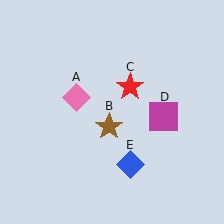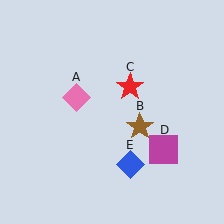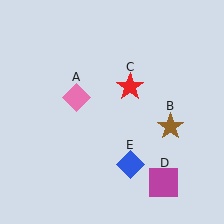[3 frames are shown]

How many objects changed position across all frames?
2 objects changed position: brown star (object B), magenta square (object D).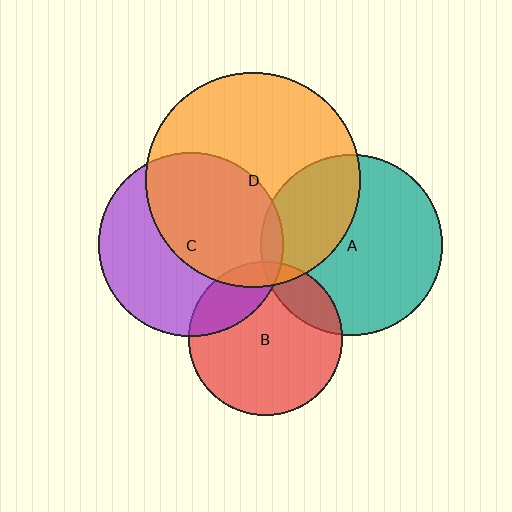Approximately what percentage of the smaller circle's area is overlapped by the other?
Approximately 20%.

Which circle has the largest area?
Circle D (orange).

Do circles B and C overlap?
Yes.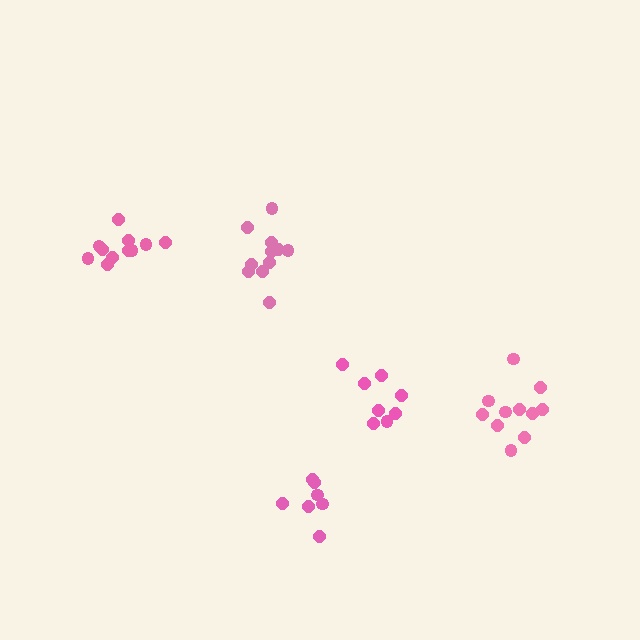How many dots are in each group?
Group 1: 7 dots, Group 2: 11 dots, Group 3: 11 dots, Group 4: 11 dots, Group 5: 8 dots (48 total).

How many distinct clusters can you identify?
There are 5 distinct clusters.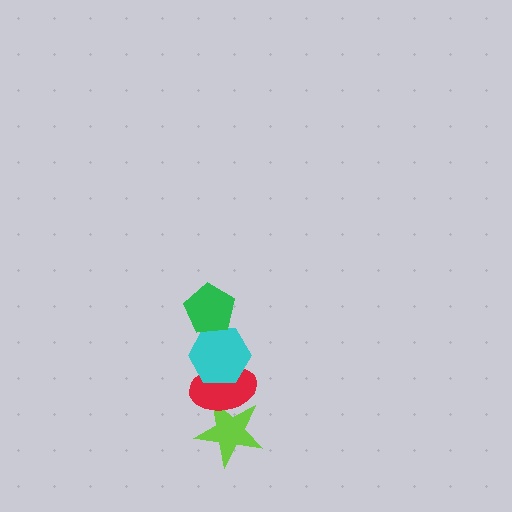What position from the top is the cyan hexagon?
The cyan hexagon is 2nd from the top.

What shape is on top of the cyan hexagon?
The green pentagon is on top of the cyan hexagon.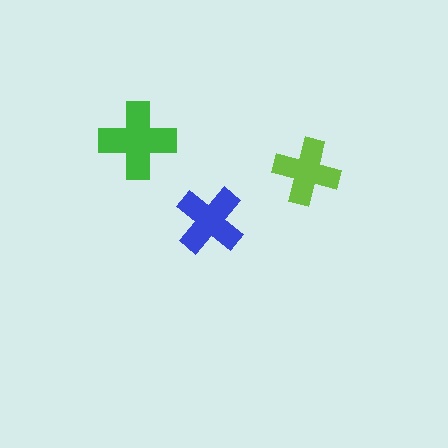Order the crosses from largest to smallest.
the green one, the blue one, the lime one.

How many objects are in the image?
There are 3 objects in the image.